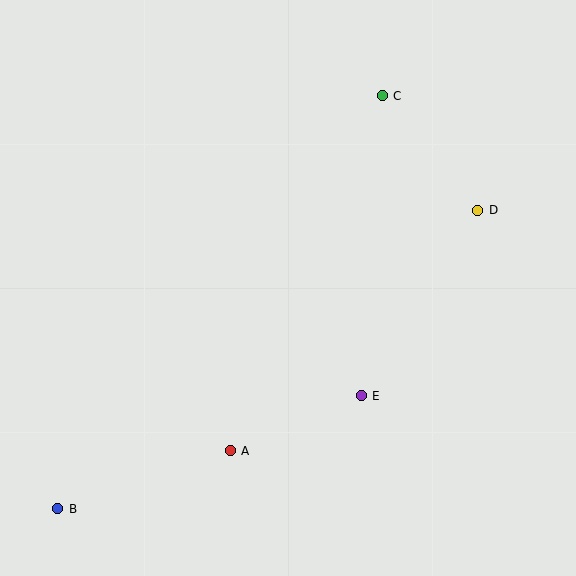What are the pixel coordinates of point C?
Point C is at (382, 96).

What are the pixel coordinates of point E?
Point E is at (361, 396).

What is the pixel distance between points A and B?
The distance between A and B is 182 pixels.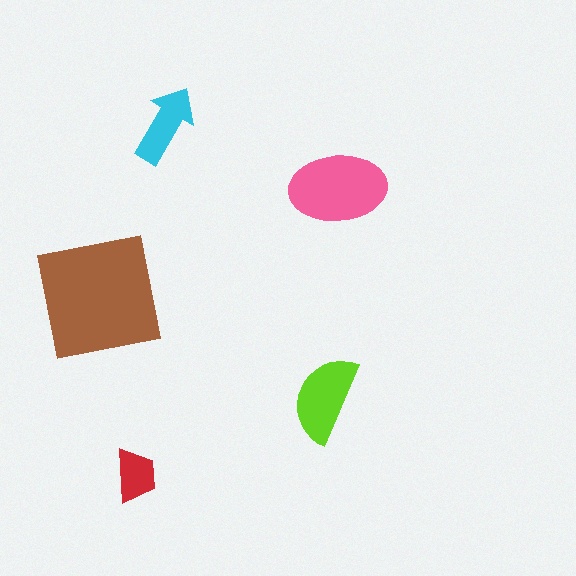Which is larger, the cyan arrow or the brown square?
The brown square.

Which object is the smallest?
The red trapezoid.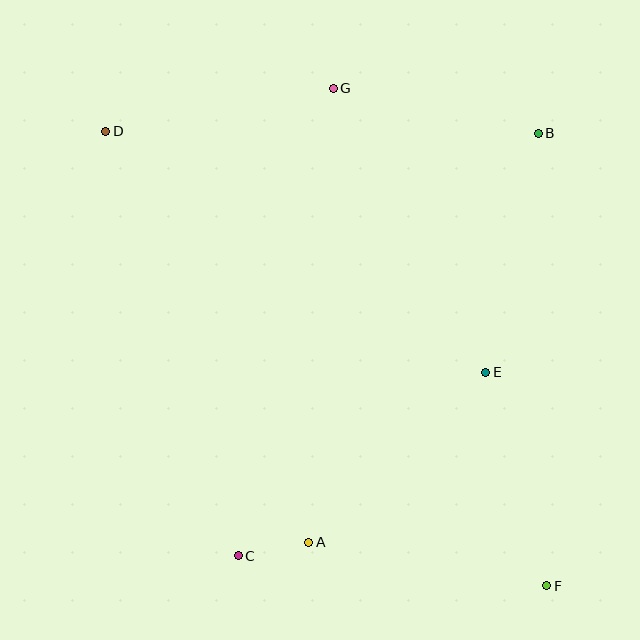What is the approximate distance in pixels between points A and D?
The distance between A and D is approximately 458 pixels.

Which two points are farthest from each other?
Points D and F are farthest from each other.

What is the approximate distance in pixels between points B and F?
The distance between B and F is approximately 453 pixels.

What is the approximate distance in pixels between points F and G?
The distance between F and G is approximately 541 pixels.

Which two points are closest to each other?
Points A and C are closest to each other.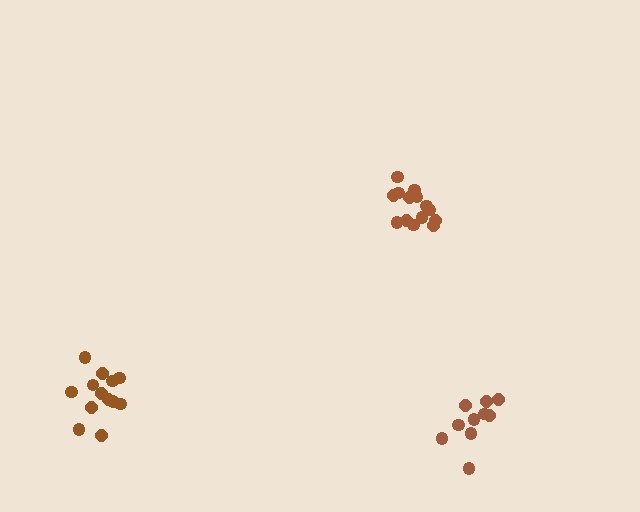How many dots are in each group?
Group 1: 10 dots, Group 2: 14 dots, Group 3: 13 dots (37 total).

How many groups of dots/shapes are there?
There are 3 groups.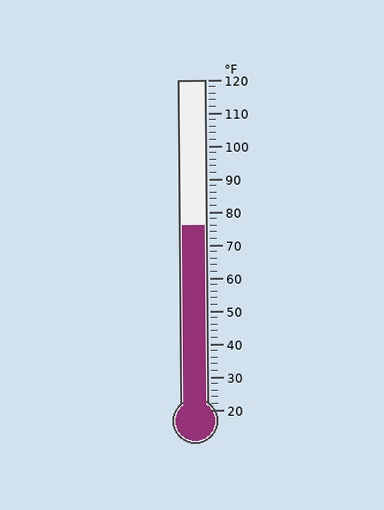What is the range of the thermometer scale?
The thermometer scale ranges from 20°F to 120°F.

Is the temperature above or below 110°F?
The temperature is below 110°F.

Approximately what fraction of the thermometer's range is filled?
The thermometer is filled to approximately 55% of its range.